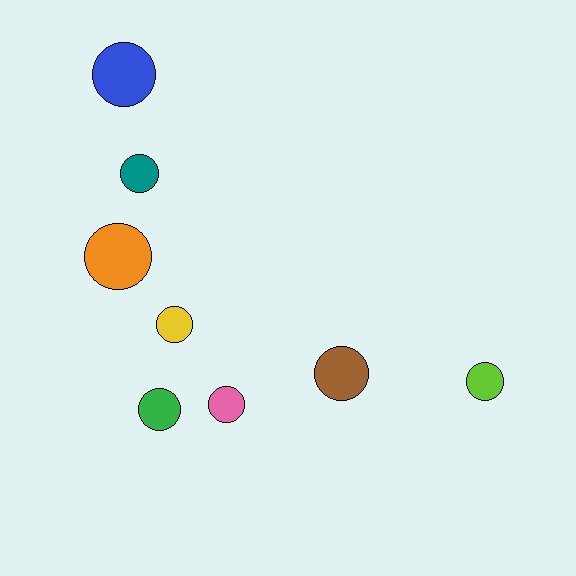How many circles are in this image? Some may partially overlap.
There are 8 circles.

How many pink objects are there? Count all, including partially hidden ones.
There is 1 pink object.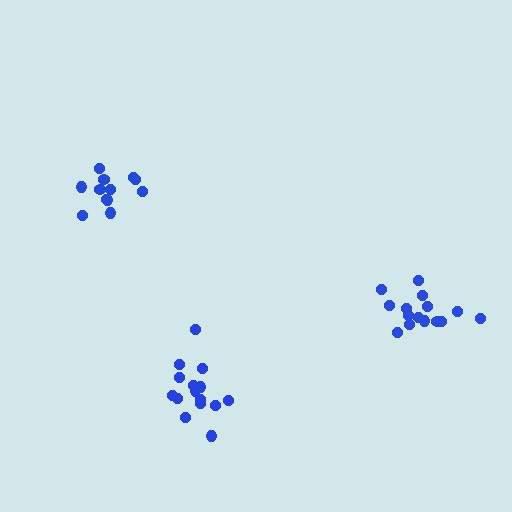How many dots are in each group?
Group 1: 15 dots, Group 2: 15 dots, Group 3: 12 dots (42 total).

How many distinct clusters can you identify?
There are 3 distinct clusters.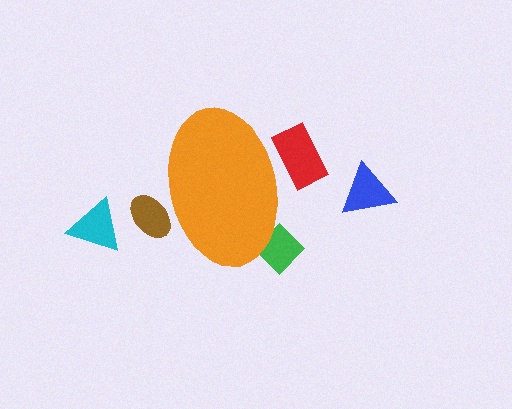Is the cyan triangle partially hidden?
No, the cyan triangle is fully visible.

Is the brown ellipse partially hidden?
Yes, the brown ellipse is partially hidden behind the orange ellipse.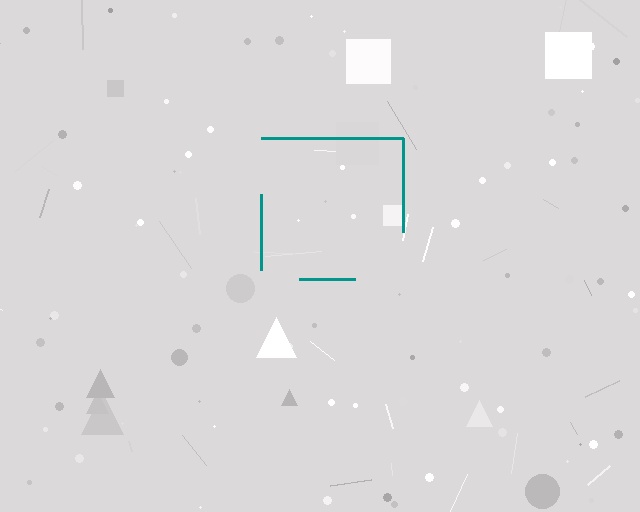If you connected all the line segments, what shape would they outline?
They would outline a square.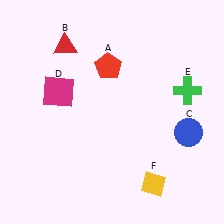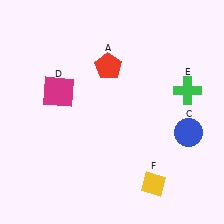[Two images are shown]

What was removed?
The red triangle (B) was removed in Image 2.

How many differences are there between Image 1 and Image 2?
There is 1 difference between the two images.